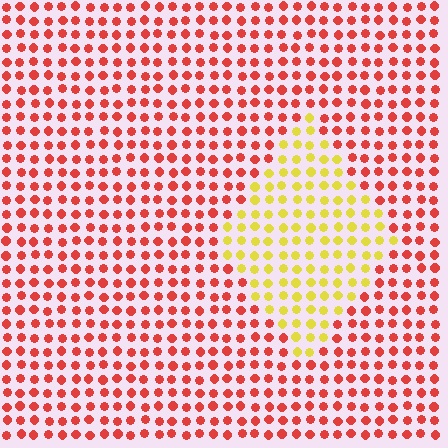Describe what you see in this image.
The image is filled with small red elements in a uniform arrangement. A diamond-shaped region is visible where the elements are tinted to a slightly different hue, forming a subtle color boundary.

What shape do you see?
I see a diamond.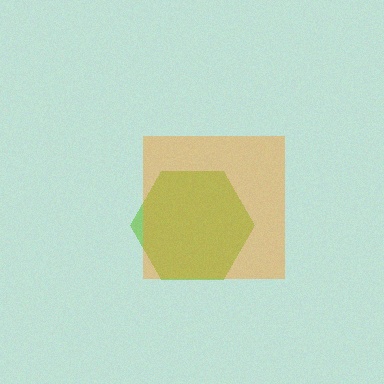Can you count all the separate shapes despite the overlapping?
Yes, there are 2 separate shapes.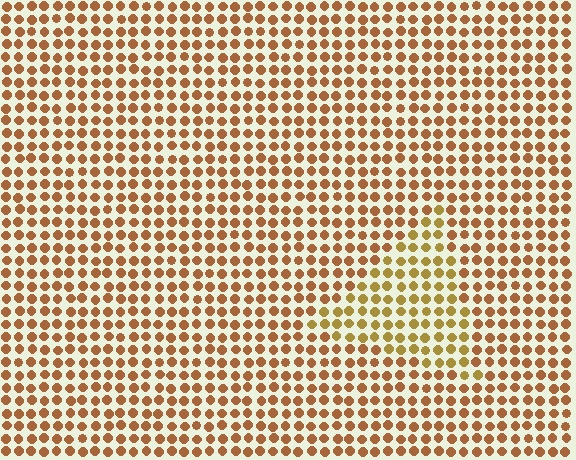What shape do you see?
I see a triangle.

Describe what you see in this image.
The image is filled with small brown elements in a uniform arrangement. A triangle-shaped region is visible where the elements are tinted to a slightly different hue, forming a subtle color boundary.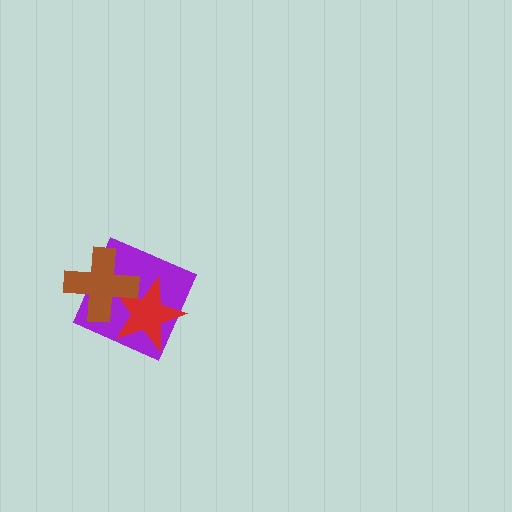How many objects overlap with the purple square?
2 objects overlap with the purple square.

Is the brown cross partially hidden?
No, no other shape covers it.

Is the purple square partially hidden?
Yes, it is partially covered by another shape.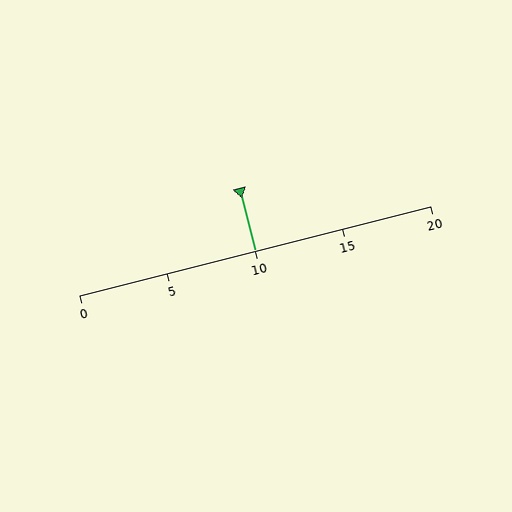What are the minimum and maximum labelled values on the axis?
The axis runs from 0 to 20.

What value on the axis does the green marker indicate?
The marker indicates approximately 10.